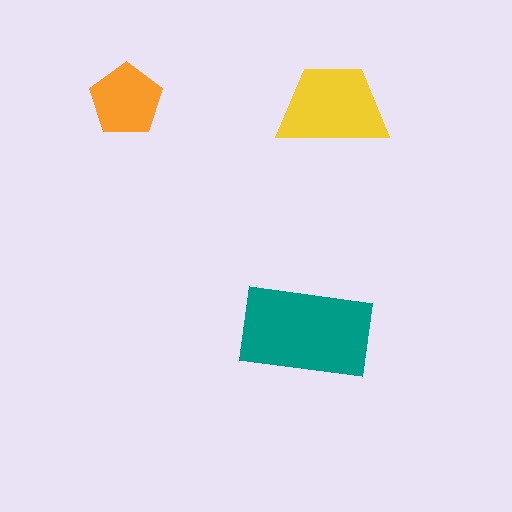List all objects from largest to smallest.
The teal rectangle, the yellow trapezoid, the orange pentagon.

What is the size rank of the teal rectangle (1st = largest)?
1st.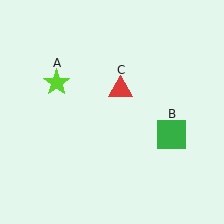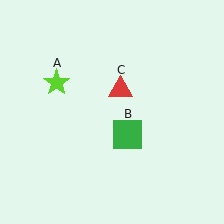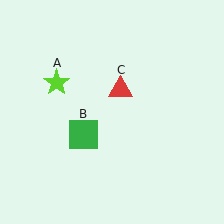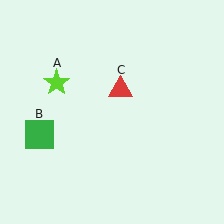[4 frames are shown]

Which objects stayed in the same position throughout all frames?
Lime star (object A) and red triangle (object C) remained stationary.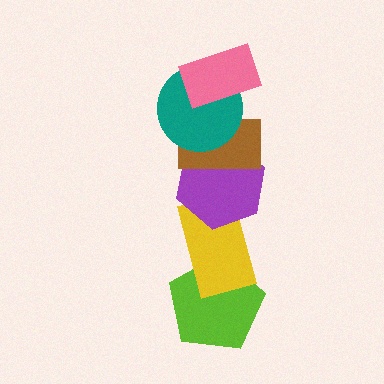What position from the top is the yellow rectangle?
The yellow rectangle is 5th from the top.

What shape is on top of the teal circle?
The pink rectangle is on top of the teal circle.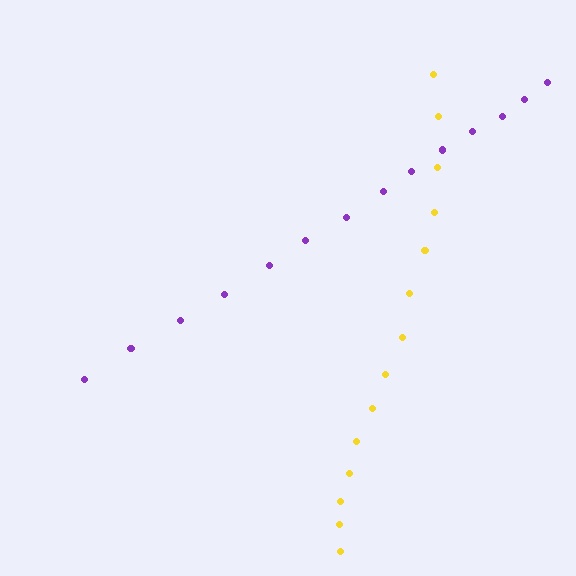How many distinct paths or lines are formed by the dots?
There are 2 distinct paths.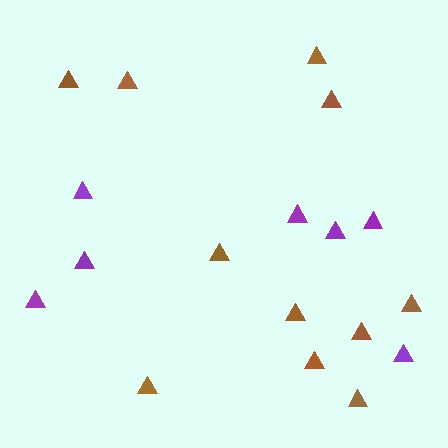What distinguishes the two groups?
There are 2 groups: one group of purple triangles (7) and one group of brown triangles (11).